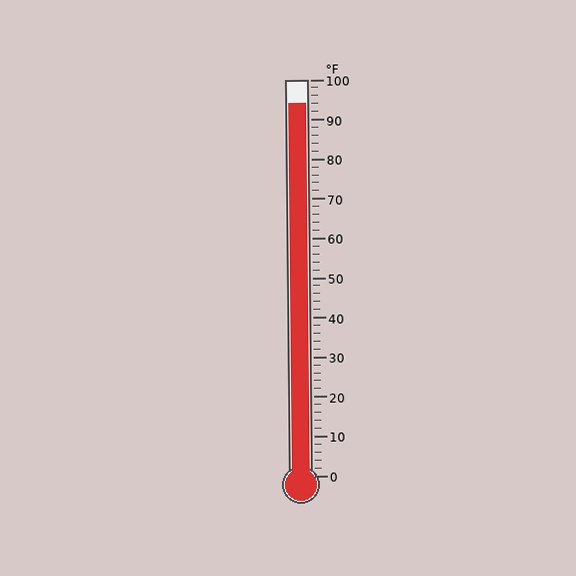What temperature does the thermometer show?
The thermometer shows approximately 94°F.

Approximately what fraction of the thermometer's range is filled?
The thermometer is filled to approximately 95% of its range.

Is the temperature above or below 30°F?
The temperature is above 30°F.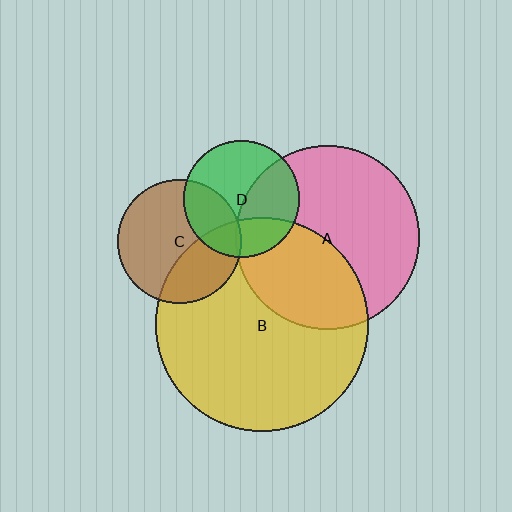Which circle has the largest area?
Circle B (yellow).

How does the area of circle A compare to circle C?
Approximately 2.2 times.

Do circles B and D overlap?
Yes.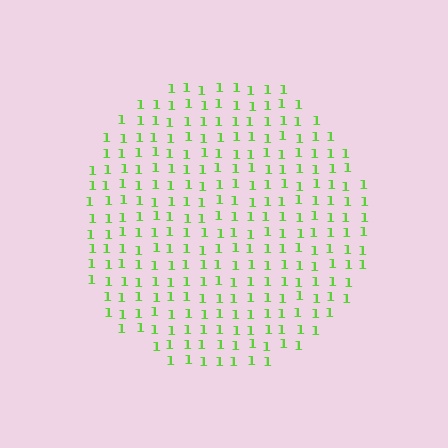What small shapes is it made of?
It is made of small digit 1's.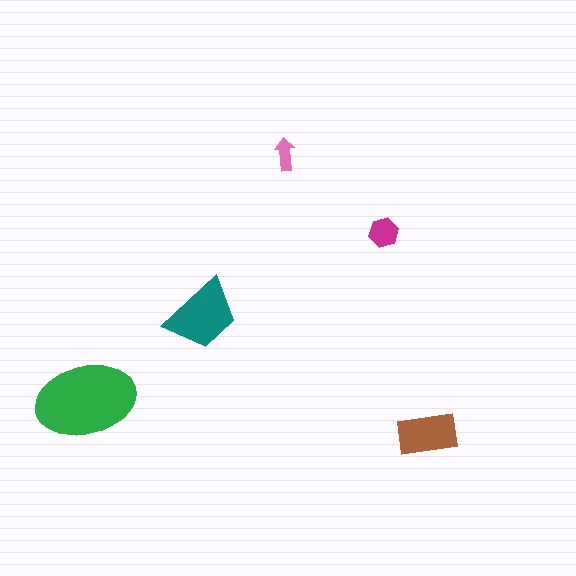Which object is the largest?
The green ellipse.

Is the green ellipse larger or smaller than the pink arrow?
Larger.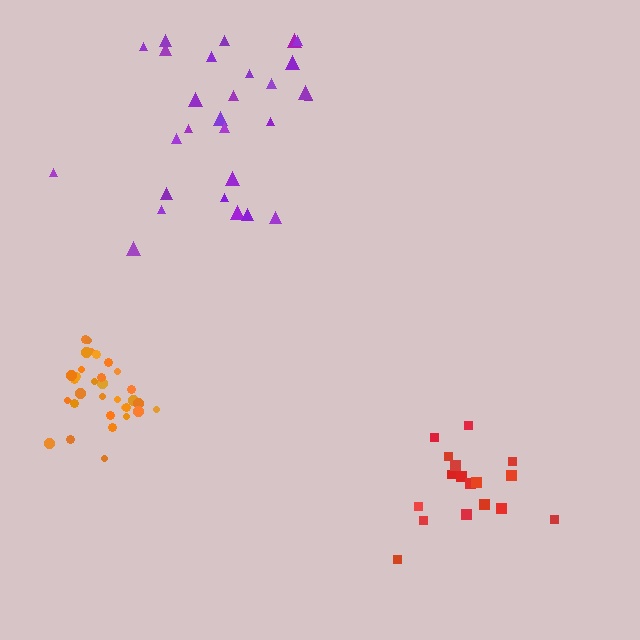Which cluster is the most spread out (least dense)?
Purple.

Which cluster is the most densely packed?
Orange.